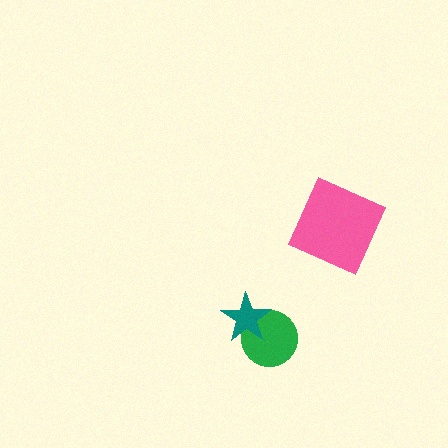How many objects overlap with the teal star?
1 object overlaps with the teal star.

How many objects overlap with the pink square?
0 objects overlap with the pink square.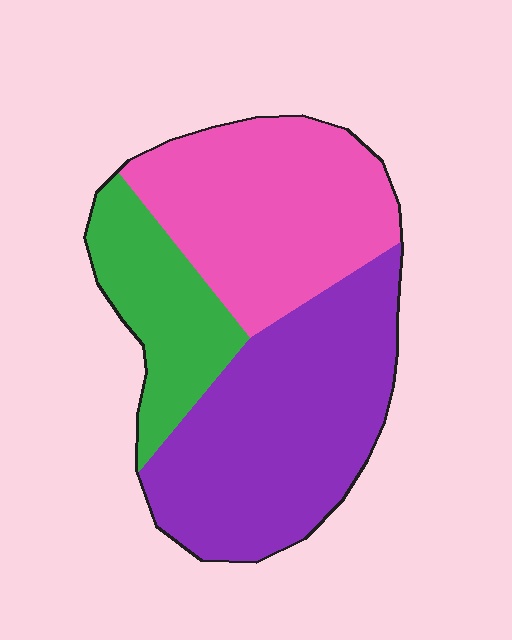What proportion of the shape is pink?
Pink takes up about three eighths (3/8) of the shape.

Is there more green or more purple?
Purple.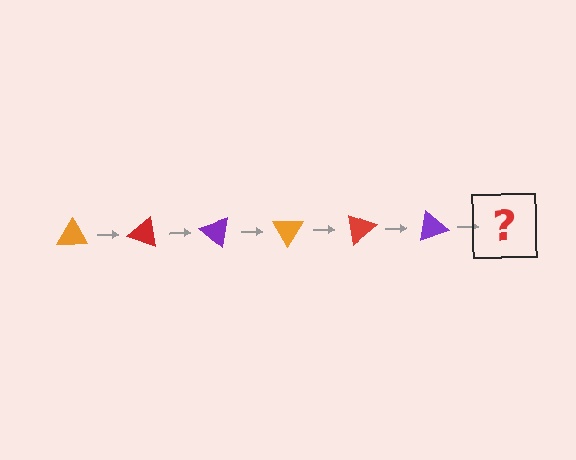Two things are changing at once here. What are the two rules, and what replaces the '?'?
The two rules are that it rotates 20 degrees each step and the color cycles through orange, red, and purple. The '?' should be an orange triangle, rotated 120 degrees from the start.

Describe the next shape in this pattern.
It should be an orange triangle, rotated 120 degrees from the start.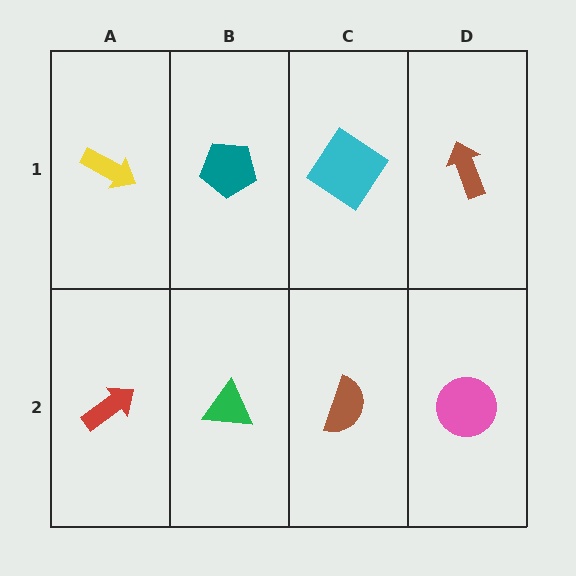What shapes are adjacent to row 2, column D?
A brown arrow (row 1, column D), a brown semicircle (row 2, column C).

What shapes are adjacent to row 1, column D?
A pink circle (row 2, column D), a cyan diamond (row 1, column C).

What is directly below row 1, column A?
A red arrow.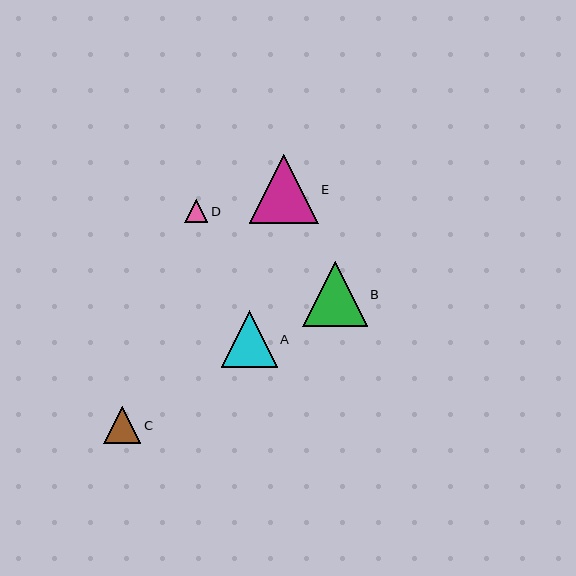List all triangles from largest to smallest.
From largest to smallest: E, B, A, C, D.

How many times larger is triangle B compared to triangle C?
Triangle B is approximately 1.7 times the size of triangle C.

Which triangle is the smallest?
Triangle D is the smallest with a size of approximately 23 pixels.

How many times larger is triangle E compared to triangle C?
Triangle E is approximately 1.8 times the size of triangle C.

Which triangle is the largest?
Triangle E is the largest with a size of approximately 69 pixels.